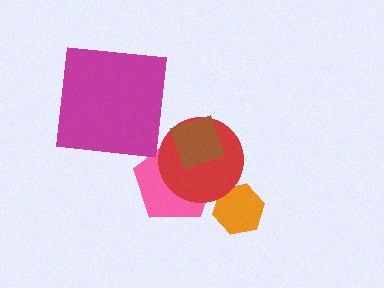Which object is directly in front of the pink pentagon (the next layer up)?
The red circle is directly in front of the pink pentagon.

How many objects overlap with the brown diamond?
2 objects overlap with the brown diamond.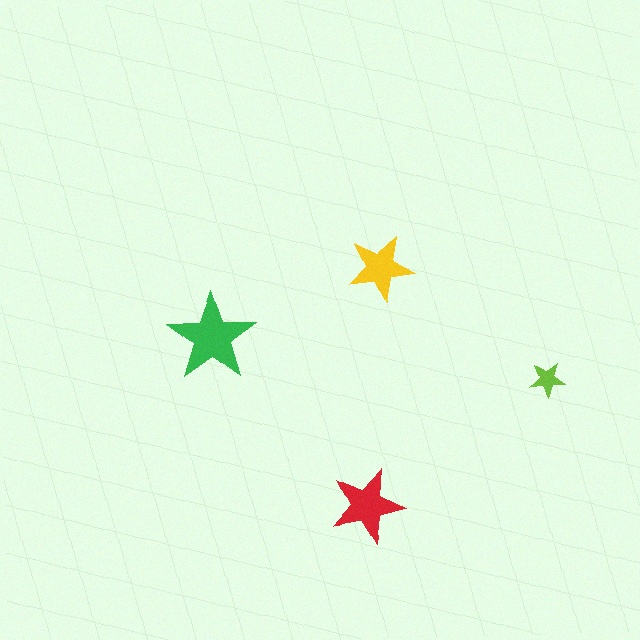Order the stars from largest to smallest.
the green one, the red one, the yellow one, the lime one.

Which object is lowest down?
The red star is bottommost.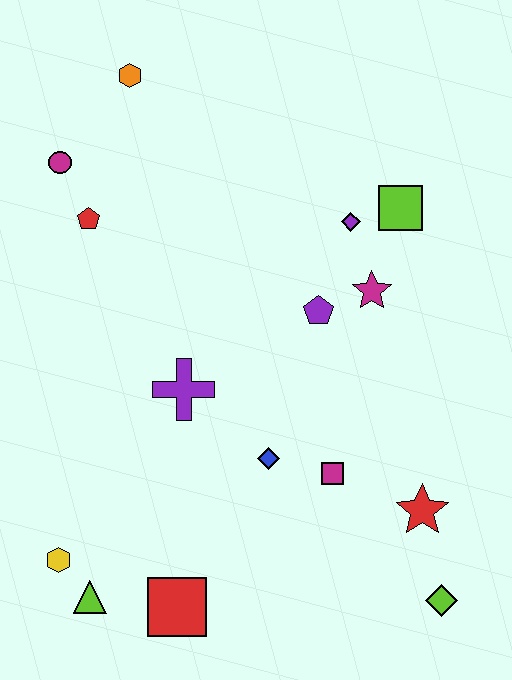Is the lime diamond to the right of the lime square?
Yes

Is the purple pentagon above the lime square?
No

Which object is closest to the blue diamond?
The magenta square is closest to the blue diamond.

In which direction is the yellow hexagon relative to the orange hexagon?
The yellow hexagon is below the orange hexagon.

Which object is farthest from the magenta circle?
The lime diamond is farthest from the magenta circle.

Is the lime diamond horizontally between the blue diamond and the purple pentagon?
No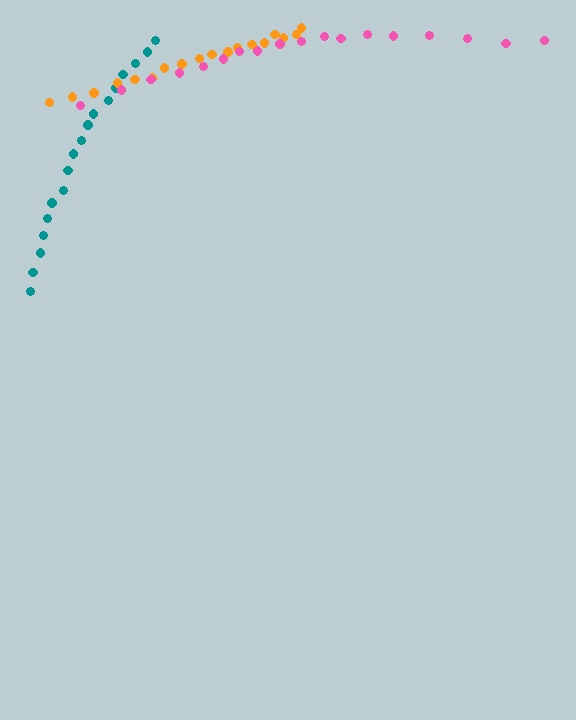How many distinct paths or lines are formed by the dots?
There are 3 distinct paths.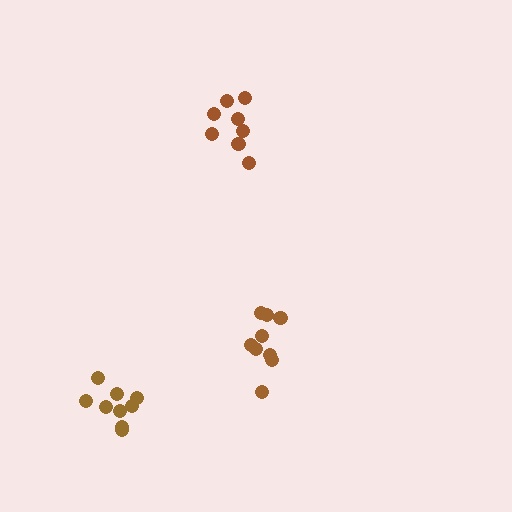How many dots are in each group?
Group 1: 9 dots, Group 2: 8 dots, Group 3: 9 dots (26 total).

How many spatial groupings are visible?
There are 3 spatial groupings.